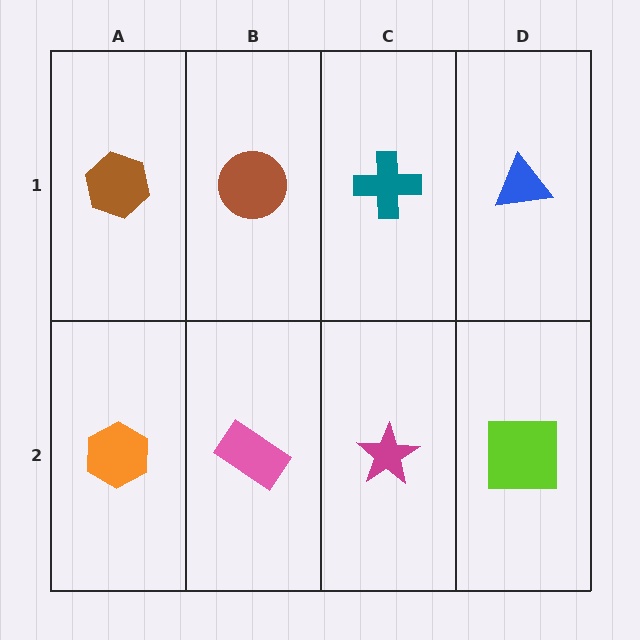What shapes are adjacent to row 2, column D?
A blue triangle (row 1, column D), a magenta star (row 2, column C).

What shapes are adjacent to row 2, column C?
A teal cross (row 1, column C), a pink rectangle (row 2, column B), a lime square (row 2, column D).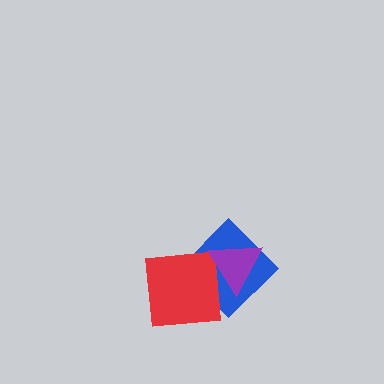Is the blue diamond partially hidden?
Yes, it is partially covered by another shape.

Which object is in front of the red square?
The purple triangle is in front of the red square.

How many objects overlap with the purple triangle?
2 objects overlap with the purple triangle.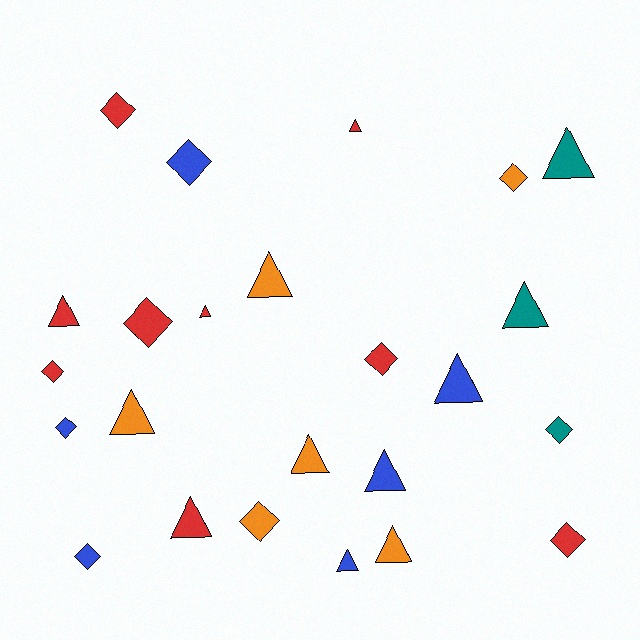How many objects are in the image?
There are 24 objects.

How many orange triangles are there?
There are 4 orange triangles.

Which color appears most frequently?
Red, with 9 objects.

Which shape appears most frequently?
Triangle, with 13 objects.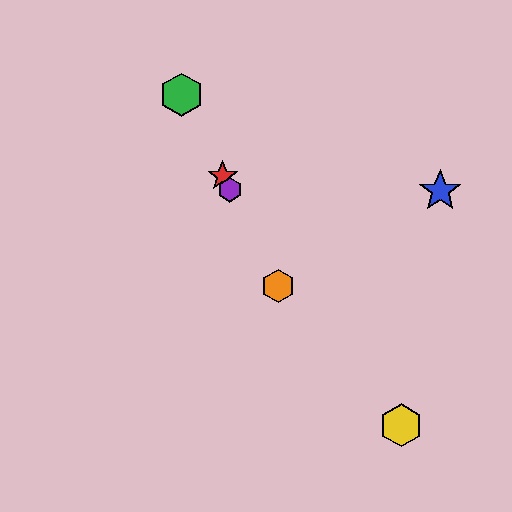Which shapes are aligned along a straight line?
The red star, the green hexagon, the purple hexagon, the orange hexagon are aligned along a straight line.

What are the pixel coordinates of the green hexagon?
The green hexagon is at (182, 95).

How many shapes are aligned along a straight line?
4 shapes (the red star, the green hexagon, the purple hexagon, the orange hexagon) are aligned along a straight line.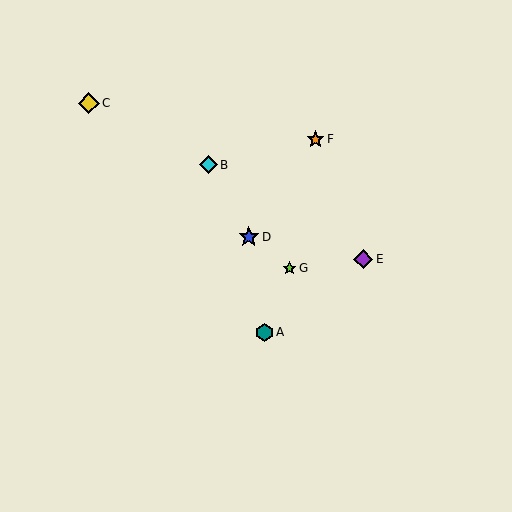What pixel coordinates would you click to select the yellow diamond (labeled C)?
Click at (89, 103) to select the yellow diamond C.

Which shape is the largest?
The yellow diamond (labeled C) is the largest.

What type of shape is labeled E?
Shape E is a purple diamond.